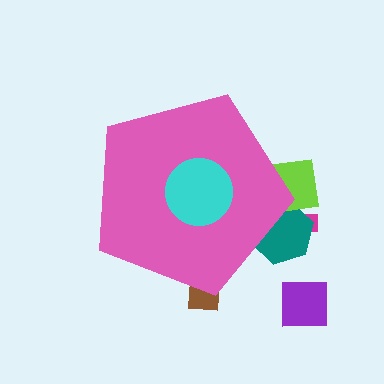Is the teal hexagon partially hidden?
Yes, the teal hexagon is partially hidden behind the pink pentagon.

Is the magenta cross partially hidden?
Yes, the magenta cross is partially hidden behind the pink pentagon.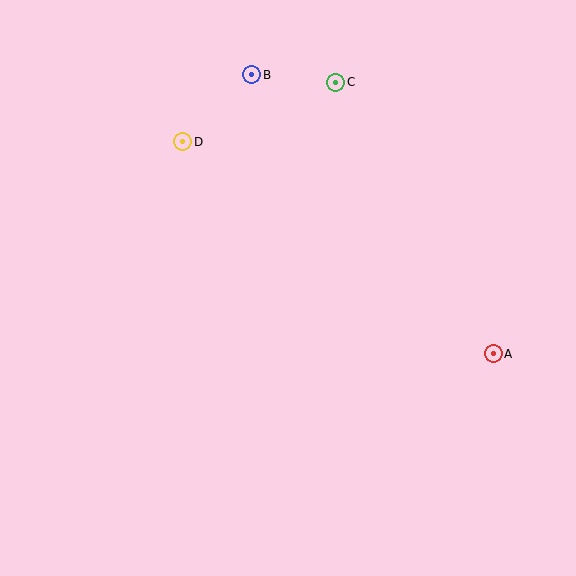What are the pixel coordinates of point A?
Point A is at (493, 354).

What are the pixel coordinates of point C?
Point C is at (336, 82).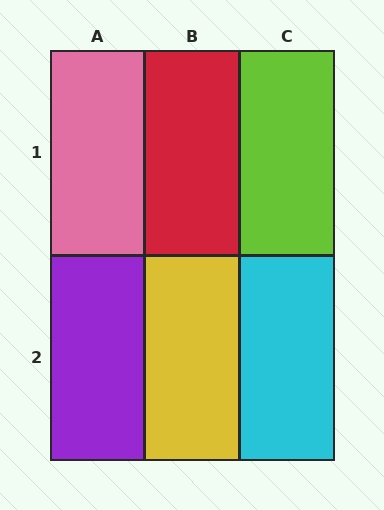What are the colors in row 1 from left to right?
Pink, red, lime.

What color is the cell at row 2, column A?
Purple.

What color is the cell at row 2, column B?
Yellow.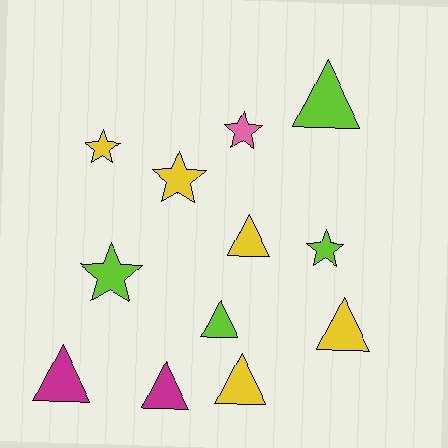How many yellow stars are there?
There are 2 yellow stars.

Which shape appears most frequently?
Triangle, with 7 objects.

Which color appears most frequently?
Yellow, with 5 objects.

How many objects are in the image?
There are 12 objects.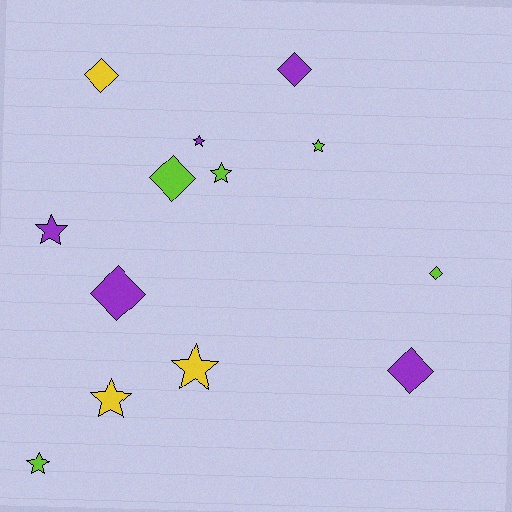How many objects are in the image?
There are 13 objects.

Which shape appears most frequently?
Star, with 7 objects.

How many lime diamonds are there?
There are 2 lime diamonds.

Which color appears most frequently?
Lime, with 5 objects.